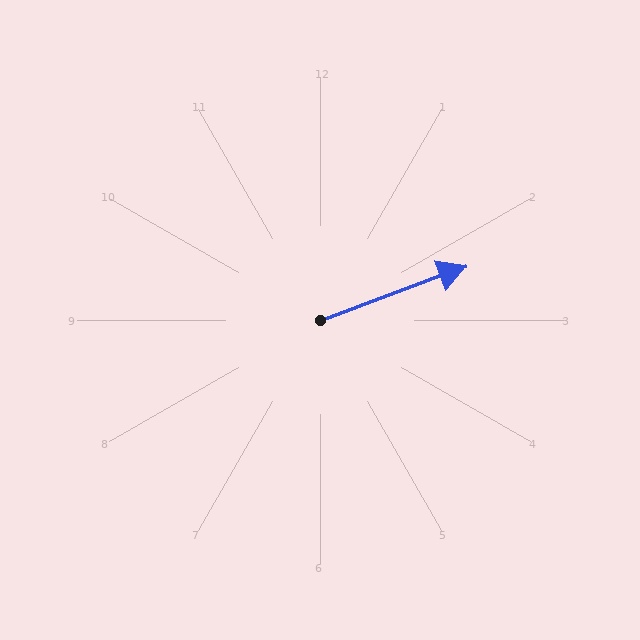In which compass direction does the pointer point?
East.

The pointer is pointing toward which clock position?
Roughly 2 o'clock.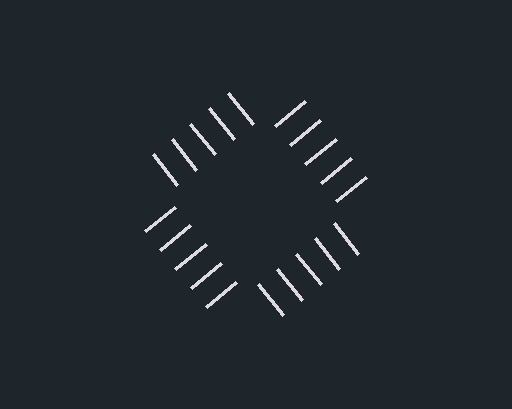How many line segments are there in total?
20 — 5 along each of the 4 edges.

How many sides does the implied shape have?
4 sides — the line-ends trace a square.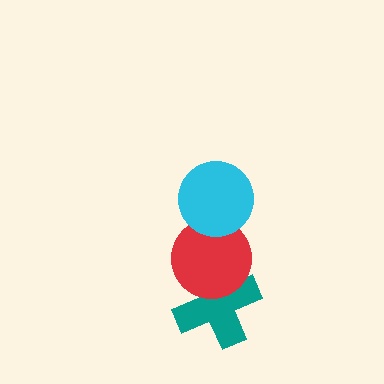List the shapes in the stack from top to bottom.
From top to bottom: the cyan circle, the red circle, the teal cross.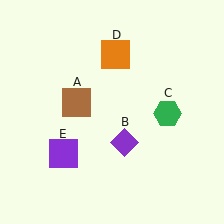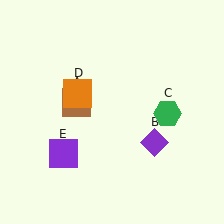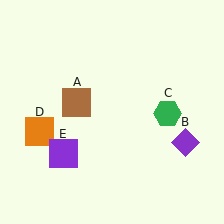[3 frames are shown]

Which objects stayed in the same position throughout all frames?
Brown square (object A) and green hexagon (object C) and purple square (object E) remained stationary.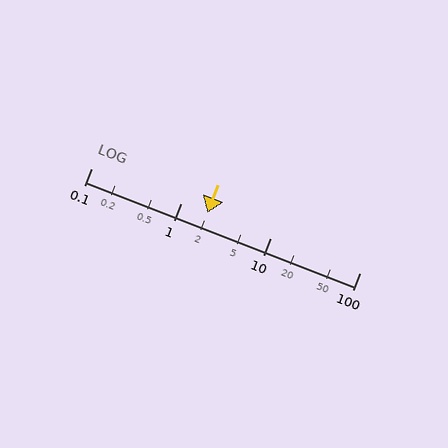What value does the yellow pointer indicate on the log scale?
The pointer indicates approximately 2.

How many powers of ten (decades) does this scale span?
The scale spans 3 decades, from 0.1 to 100.